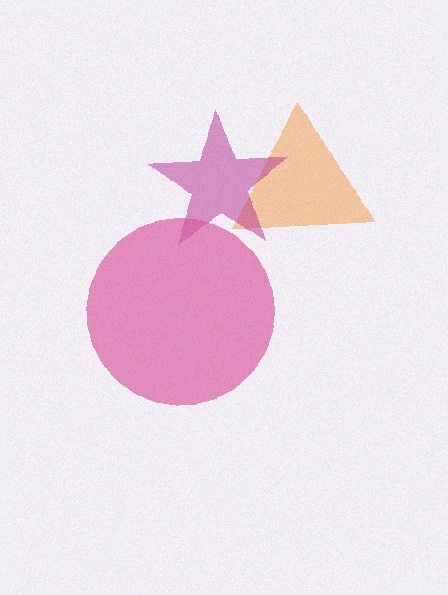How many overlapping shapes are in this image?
There are 3 overlapping shapes in the image.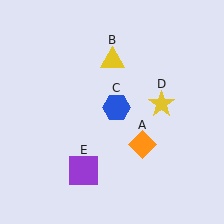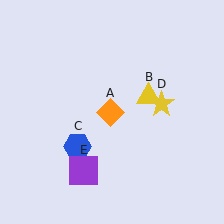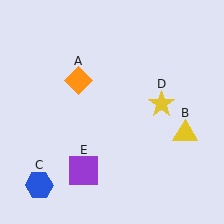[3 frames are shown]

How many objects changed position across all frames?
3 objects changed position: orange diamond (object A), yellow triangle (object B), blue hexagon (object C).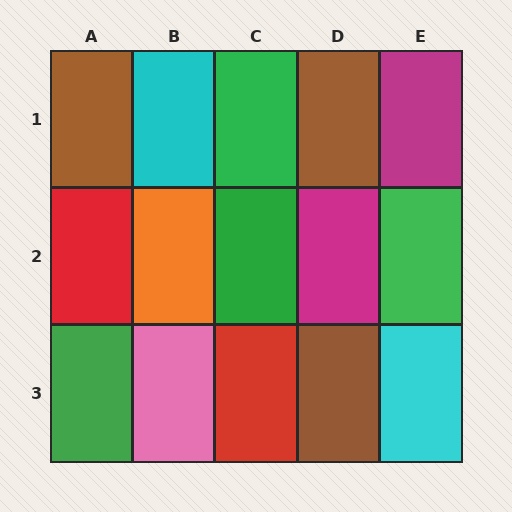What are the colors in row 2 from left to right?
Red, orange, green, magenta, green.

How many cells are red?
2 cells are red.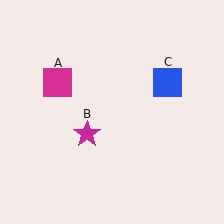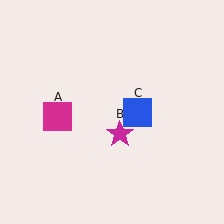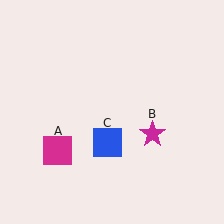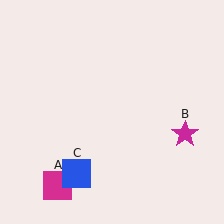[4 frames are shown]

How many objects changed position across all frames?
3 objects changed position: magenta square (object A), magenta star (object B), blue square (object C).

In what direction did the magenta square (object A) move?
The magenta square (object A) moved down.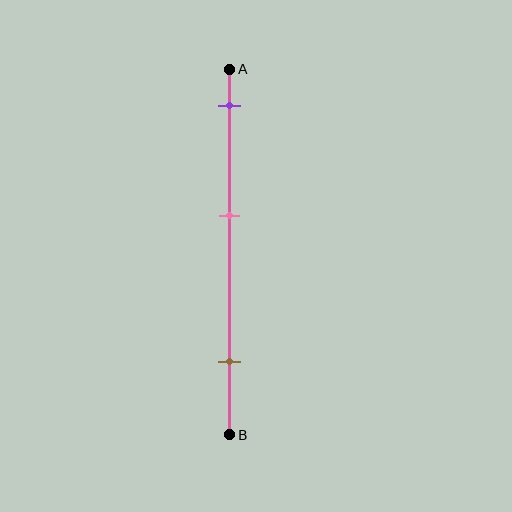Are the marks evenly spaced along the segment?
Yes, the marks are approximately evenly spaced.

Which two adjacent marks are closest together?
The purple and pink marks are the closest adjacent pair.